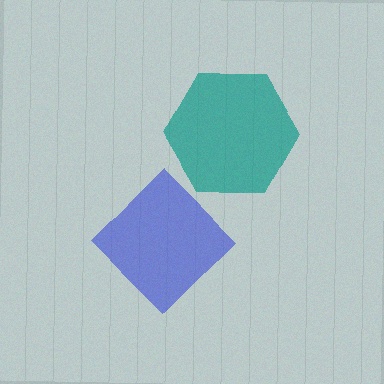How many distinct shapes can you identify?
There are 2 distinct shapes: a blue diamond, a teal hexagon.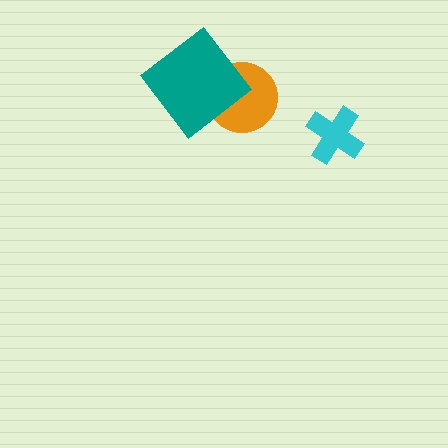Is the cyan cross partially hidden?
No, no other shape covers it.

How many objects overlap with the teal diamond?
1 object overlaps with the teal diamond.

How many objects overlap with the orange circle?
1 object overlaps with the orange circle.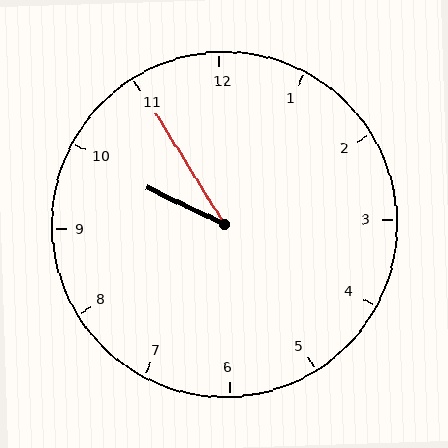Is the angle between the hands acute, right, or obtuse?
It is acute.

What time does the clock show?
9:55.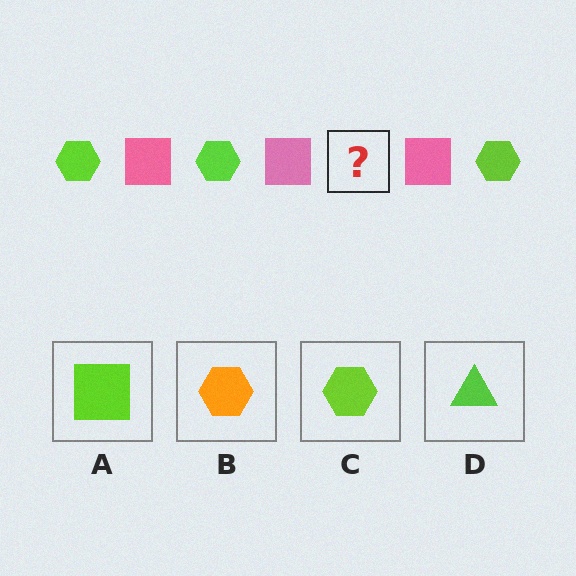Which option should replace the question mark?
Option C.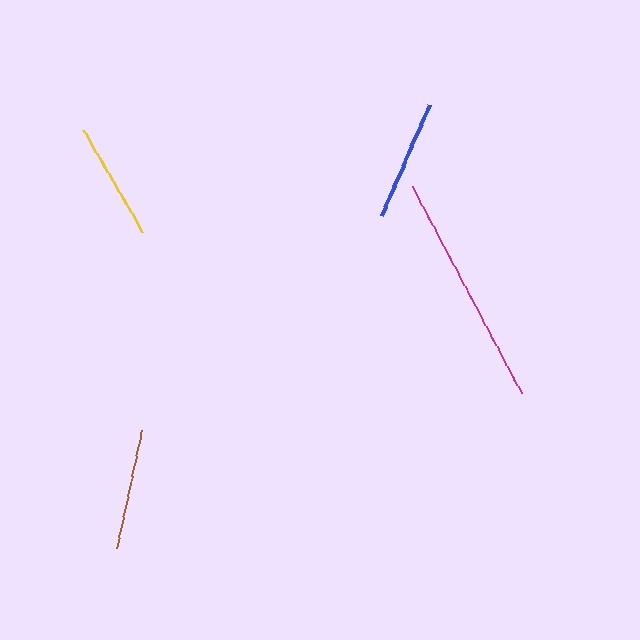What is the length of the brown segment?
The brown segment is approximately 121 pixels long.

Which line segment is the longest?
The magenta line is the longest at approximately 234 pixels.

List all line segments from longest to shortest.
From longest to shortest: magenta, brown, blue, yellow.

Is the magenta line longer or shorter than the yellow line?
The magenta line is longer than the yellow line.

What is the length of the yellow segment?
The yellow segment is approximately 117 pixels long.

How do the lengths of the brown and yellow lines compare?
The brown and yellow lines are approximately the same length.